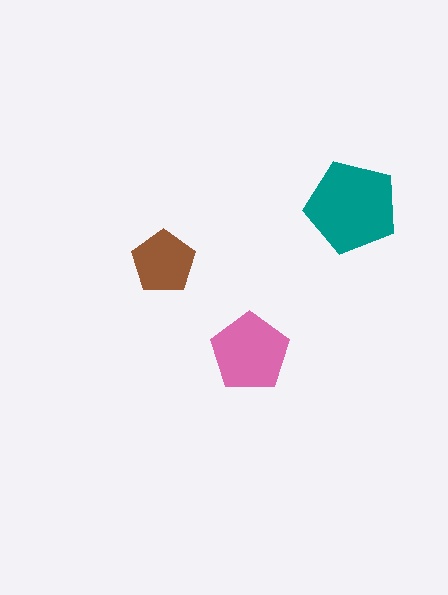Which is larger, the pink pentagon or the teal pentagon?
The teal one.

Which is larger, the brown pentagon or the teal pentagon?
The teal one.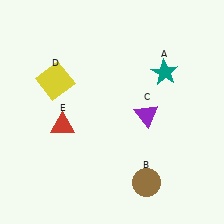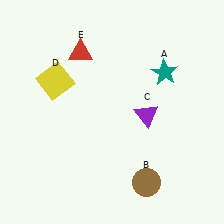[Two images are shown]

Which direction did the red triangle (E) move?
The red triangle (E) moved up.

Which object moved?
The red triangle (E) moved up.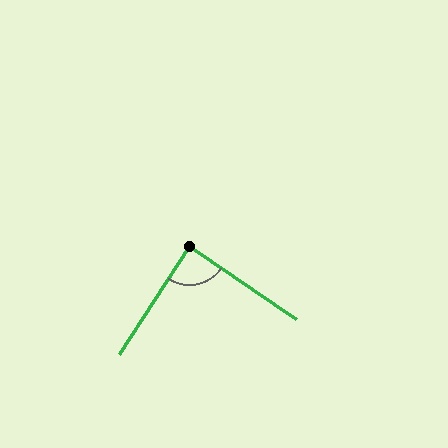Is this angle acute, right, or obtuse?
It is approximately a right angle.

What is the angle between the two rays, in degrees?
Approximately 89 degrees.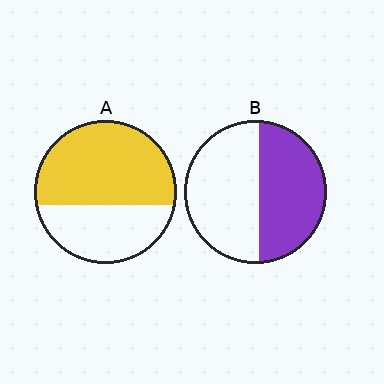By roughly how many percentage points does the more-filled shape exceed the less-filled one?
By roughly 15 percentage points (A over B).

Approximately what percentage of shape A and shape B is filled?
A is approximately 60% and B is approximately 45%.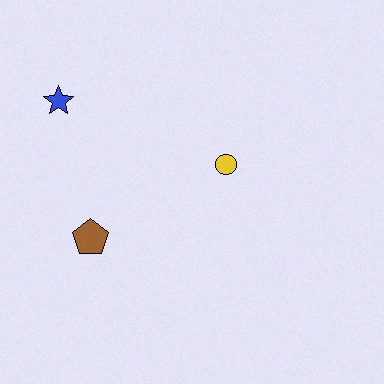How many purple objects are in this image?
There are no purple objects.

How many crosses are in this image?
There are no crosses.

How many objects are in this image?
There are 3 objects.